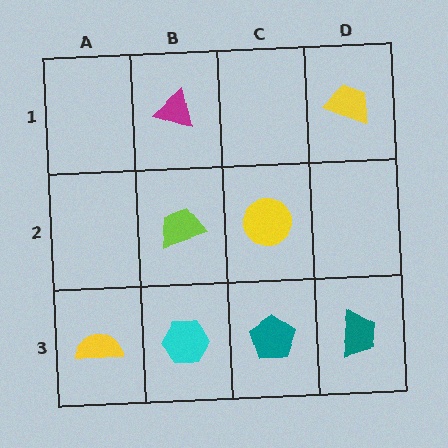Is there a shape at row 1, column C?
No, that cell is empty.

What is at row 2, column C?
A yellow circle.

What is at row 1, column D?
A yellow trapezoid.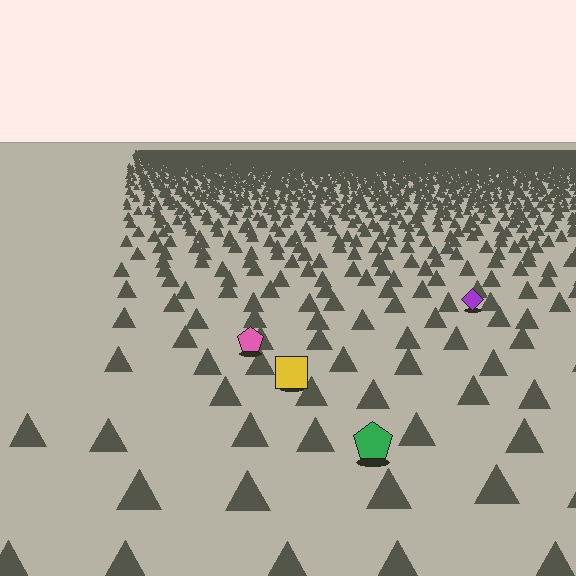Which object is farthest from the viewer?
The purple diamond is farthest from the viewer. It appears smaller and the ground texture around it is denser.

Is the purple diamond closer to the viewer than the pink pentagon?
No. The pink pentagon is closer — you can tell from the texture gradient: the ground texture is coarser near it.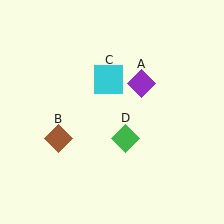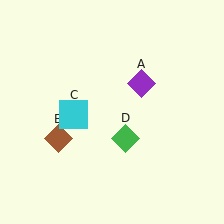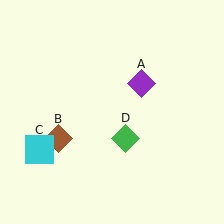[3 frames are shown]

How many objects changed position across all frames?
1 object changed position: cyan square (object C).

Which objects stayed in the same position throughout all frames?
Purple diamond (object A) and brown diamond (object B) and green diamond (object D) remained stationary.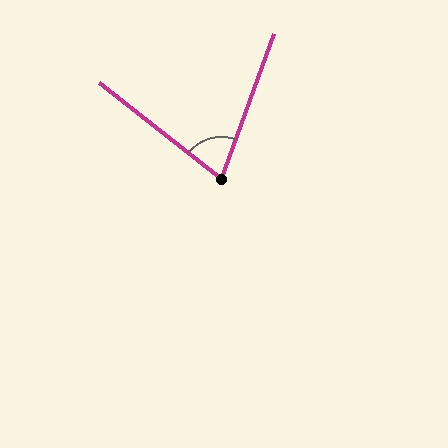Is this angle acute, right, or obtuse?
It is acute.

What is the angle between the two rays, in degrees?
Approximately 72 degrees.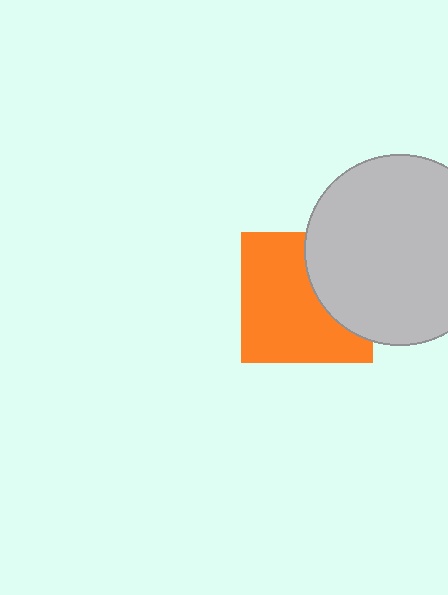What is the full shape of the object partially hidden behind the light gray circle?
The partially hidden object is an orange square.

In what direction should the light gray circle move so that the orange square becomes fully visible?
The light gray circle should move right. That is the shortest direction to clear the overlap and leave the orange square fully visible.